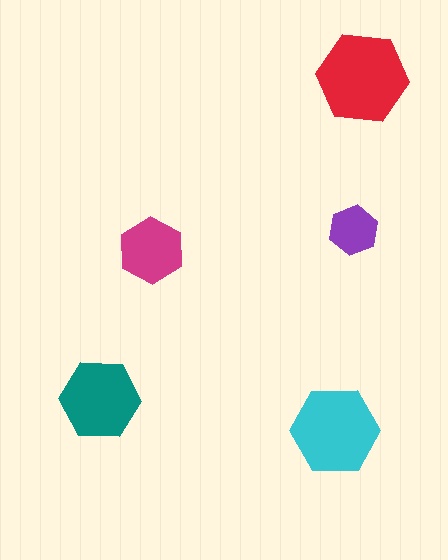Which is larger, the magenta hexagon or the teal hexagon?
The teal one.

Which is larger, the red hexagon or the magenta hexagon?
The red one.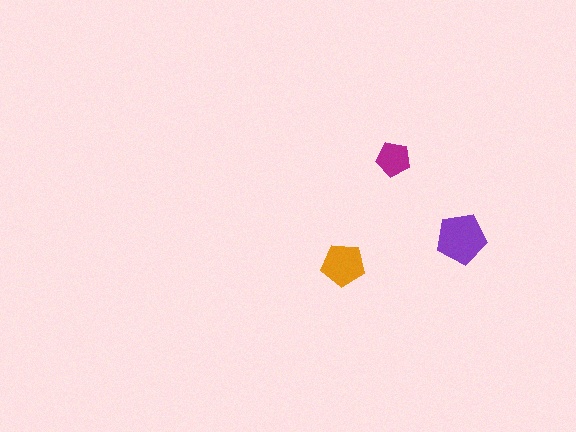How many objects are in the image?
There are 3 objects in the image.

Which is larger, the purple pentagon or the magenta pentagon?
The purple one.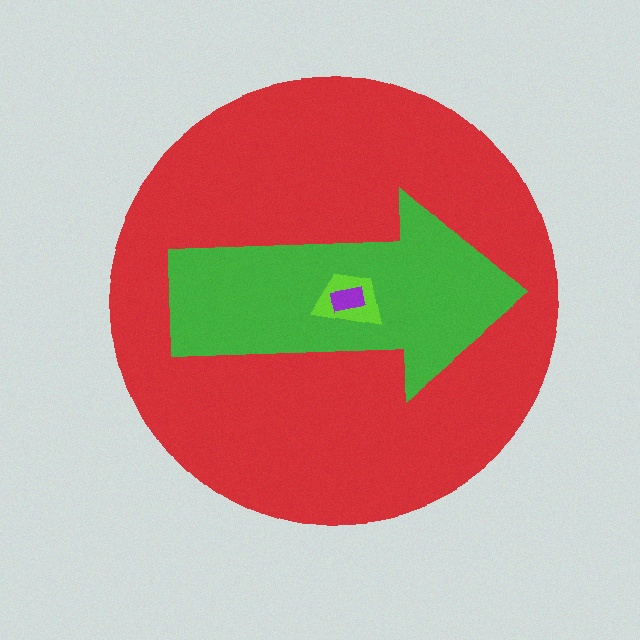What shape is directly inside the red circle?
The green arrow.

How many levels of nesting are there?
4.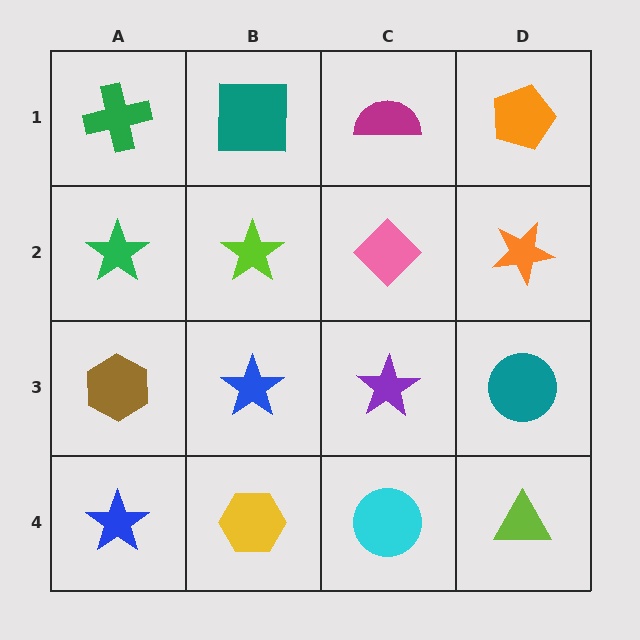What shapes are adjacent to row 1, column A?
A green star (row 2, column A), a teal square (row 1, column B).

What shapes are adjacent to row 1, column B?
A lime star (row 2, column B), a green cross (row 1, column A), a magenta semicircle (row 1, column C).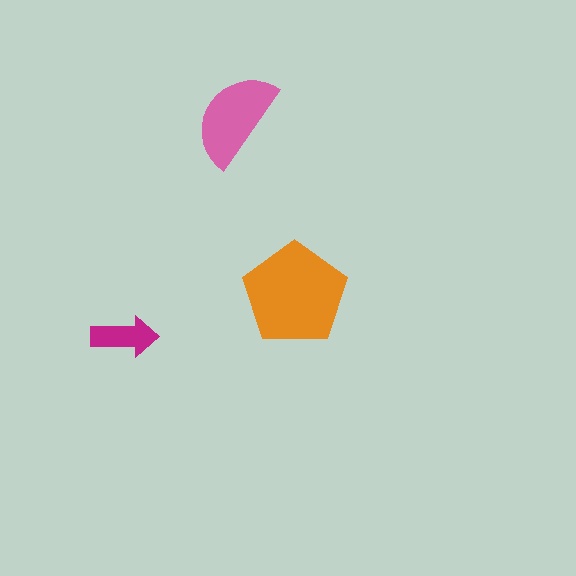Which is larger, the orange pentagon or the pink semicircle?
The orange pentagon.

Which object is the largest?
The orange pentagon.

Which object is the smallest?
The magenta arrow.